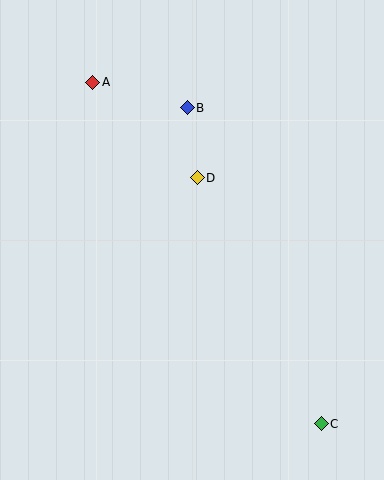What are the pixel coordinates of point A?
Point A is at (93, 82).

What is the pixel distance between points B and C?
The distance between B and C is 343 pixels.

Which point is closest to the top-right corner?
Point B is closest to the top-right corner.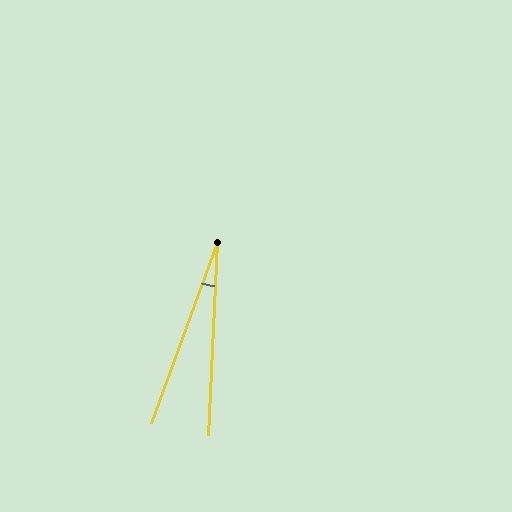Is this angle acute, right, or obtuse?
It is acute.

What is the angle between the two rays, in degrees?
Approximately 17 degrees.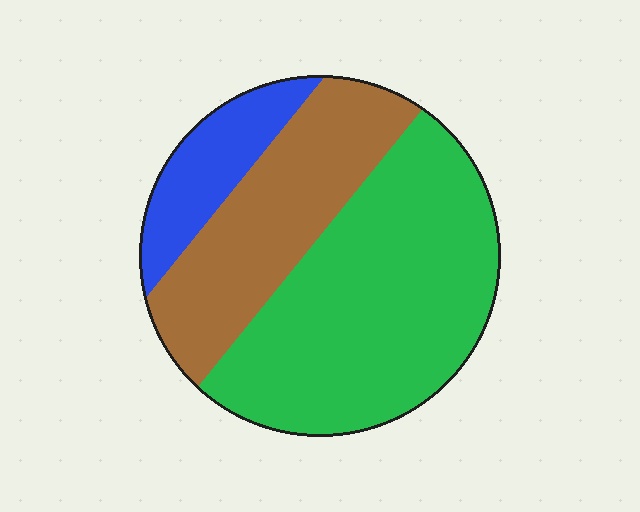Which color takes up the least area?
Blue, at roughly 15%.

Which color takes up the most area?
Green, at roughly 55%.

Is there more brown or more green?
Green.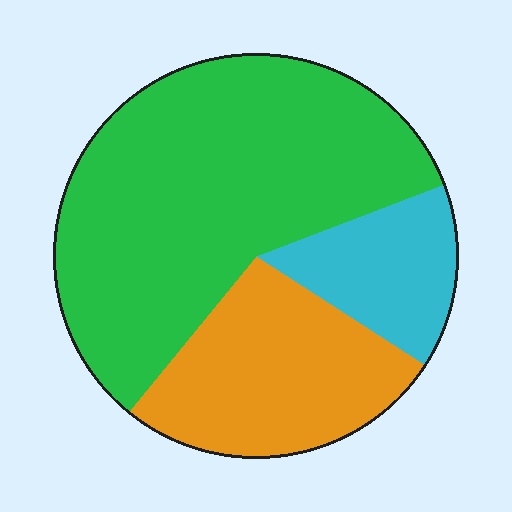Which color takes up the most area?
Green, at roughly 60%.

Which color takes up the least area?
Cyan, at roughly 15%.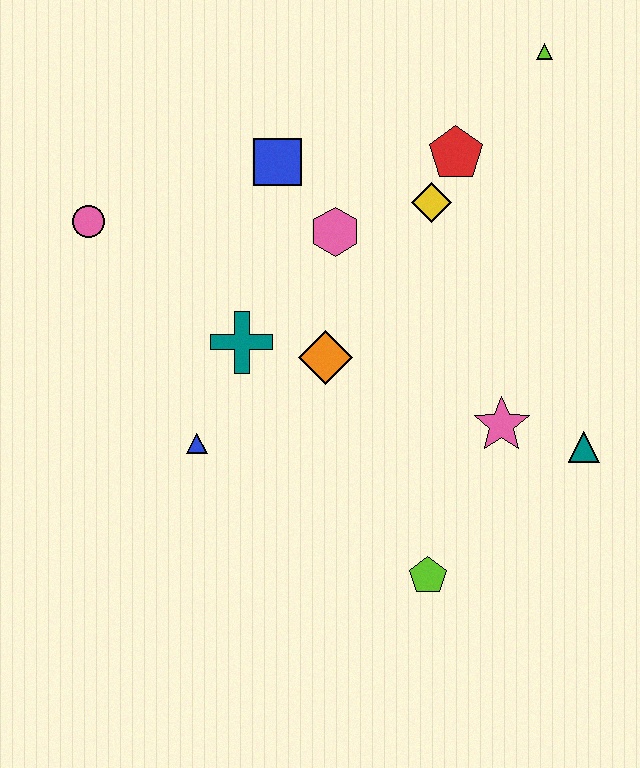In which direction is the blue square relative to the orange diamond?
The blue square is above the orange diamond.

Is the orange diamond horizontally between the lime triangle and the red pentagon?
No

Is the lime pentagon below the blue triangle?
Yes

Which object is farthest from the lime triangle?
The lime pentagon is farthest from the lime triangle.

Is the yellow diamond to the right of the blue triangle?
Yes